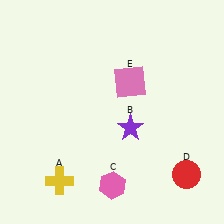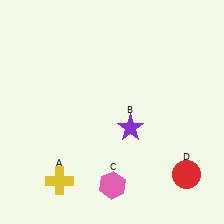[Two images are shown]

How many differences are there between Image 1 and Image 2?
There is 1 difference between the two images.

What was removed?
The pink square (E) was removed in Image 2.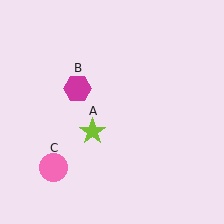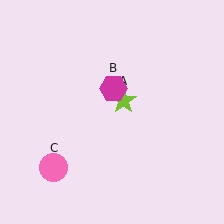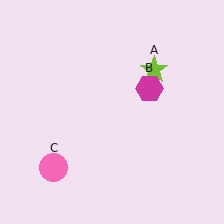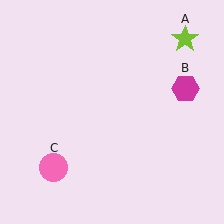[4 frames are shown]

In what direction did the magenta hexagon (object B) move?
The magenta hexagon (object B) moved right.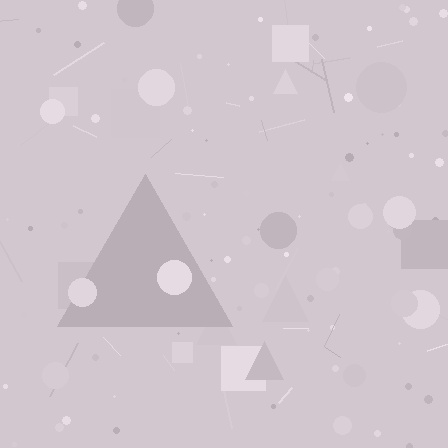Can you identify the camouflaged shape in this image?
The camouflaged shape is a triangle.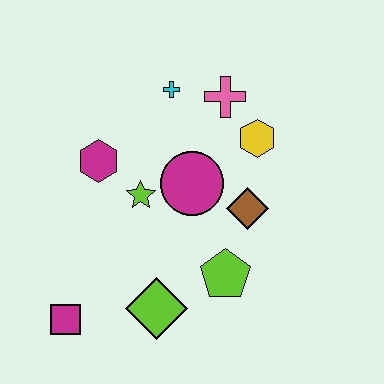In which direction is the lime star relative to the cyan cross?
The lime star is below the cyan cross.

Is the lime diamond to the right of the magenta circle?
No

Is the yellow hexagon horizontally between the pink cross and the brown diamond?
No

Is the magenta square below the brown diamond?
Yes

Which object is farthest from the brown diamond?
The magenta square is farthest from the brown diamond.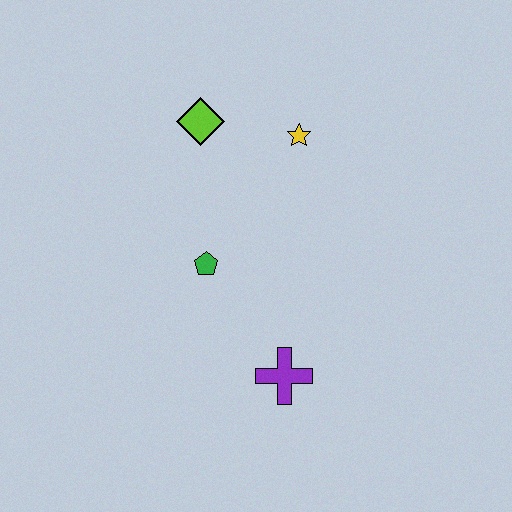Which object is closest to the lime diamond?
The yellow star is closest to the lime diamond.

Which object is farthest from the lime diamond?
The purple cross is farthest from the lime diamond.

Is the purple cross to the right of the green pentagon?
Yes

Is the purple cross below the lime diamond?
Yes